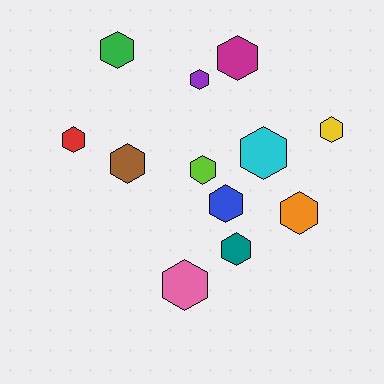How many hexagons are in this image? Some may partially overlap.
There are 12 hexagons.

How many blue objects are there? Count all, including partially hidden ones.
There is 1 blue object.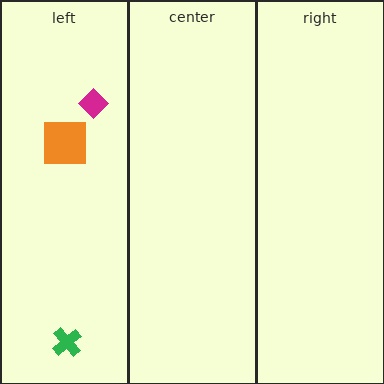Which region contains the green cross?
The left region.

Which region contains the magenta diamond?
The left region.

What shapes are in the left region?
The magenta diamond, the green cross, the orange square.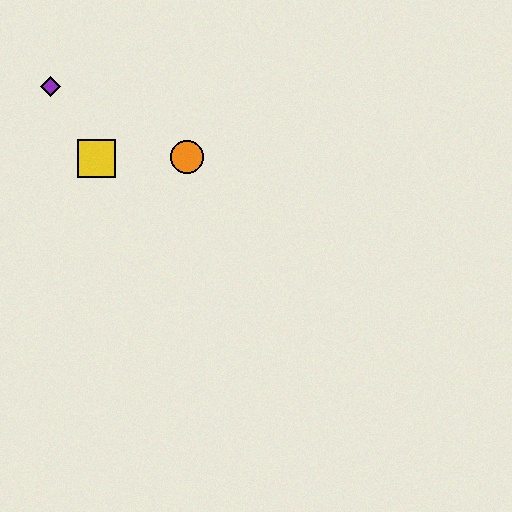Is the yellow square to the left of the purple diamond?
No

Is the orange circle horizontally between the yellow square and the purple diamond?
No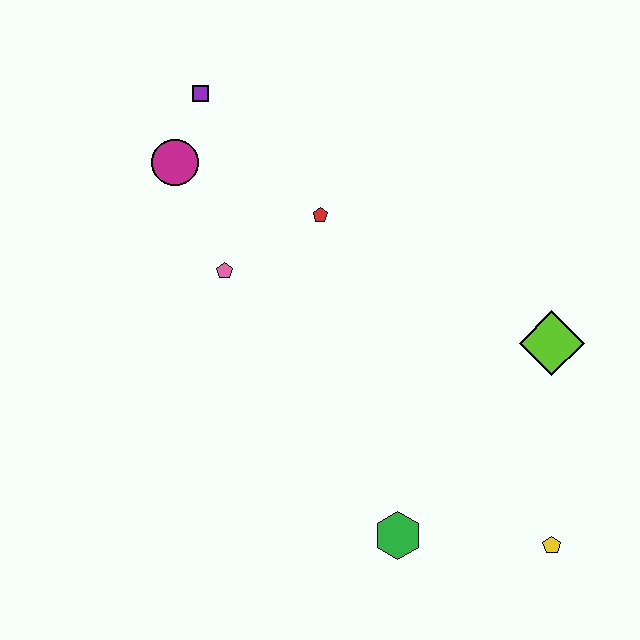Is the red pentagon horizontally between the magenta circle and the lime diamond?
Yes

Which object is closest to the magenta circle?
The purple square is closest to the magenta circle.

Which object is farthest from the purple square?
The yellow pentagon is farthest from the purple square.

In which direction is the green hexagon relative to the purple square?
The green hexagon is below the purple square.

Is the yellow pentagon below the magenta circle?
Yes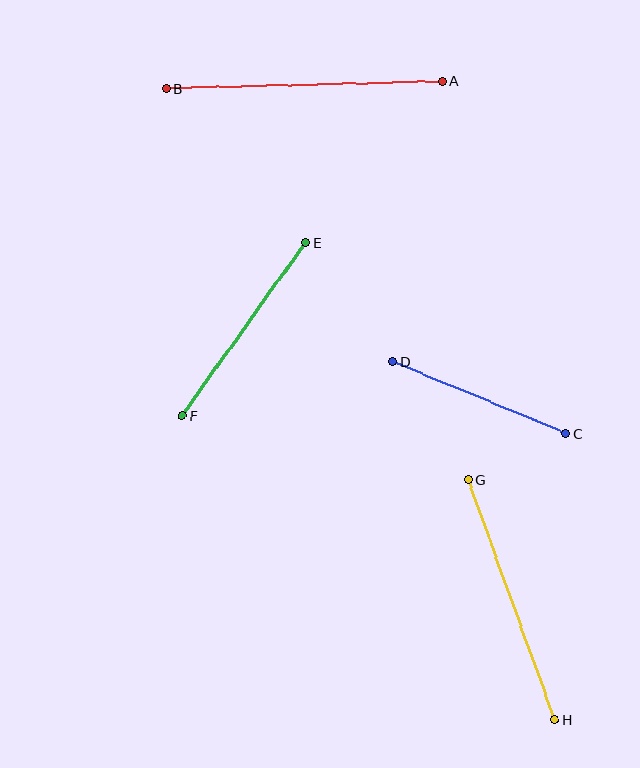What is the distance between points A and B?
The distance is approximately 276 pixels.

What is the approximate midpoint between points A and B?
The midpoint is at approximately (305, 85) pixels.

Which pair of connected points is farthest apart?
Points A and B are farthest apart.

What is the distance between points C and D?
The distance is approximately 187 pixels.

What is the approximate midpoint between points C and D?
The midpoint is at approximately (480, 398) pixels.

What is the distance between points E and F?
The distance is approximately 213 pixels.